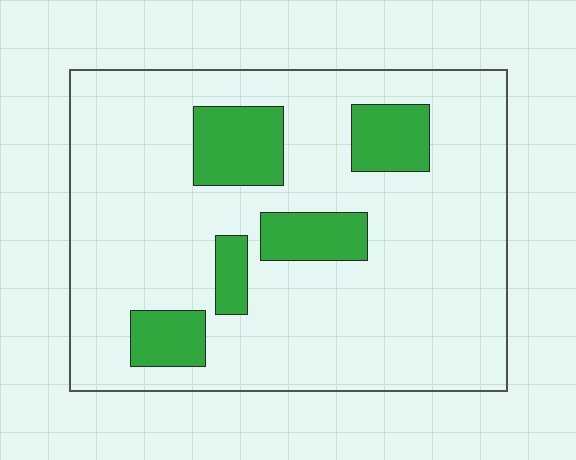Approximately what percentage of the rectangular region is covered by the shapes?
Approximately 20%.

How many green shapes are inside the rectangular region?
5.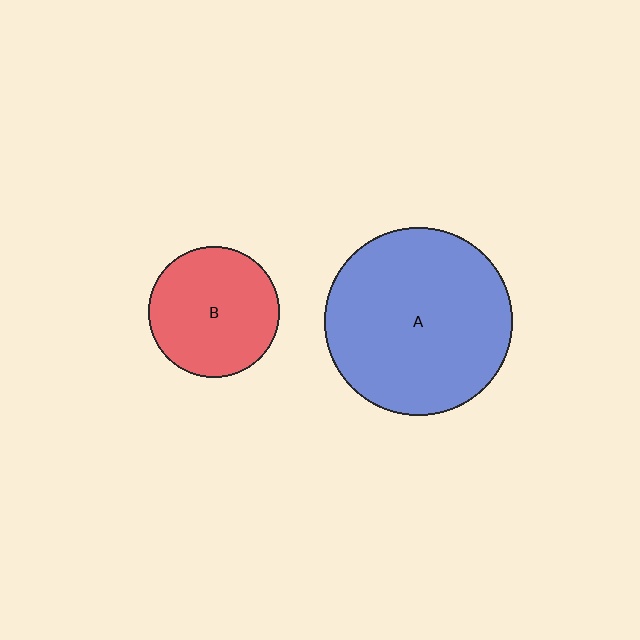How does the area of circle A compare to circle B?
Approximately 2.1 times.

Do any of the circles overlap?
No, none of the circles overlap.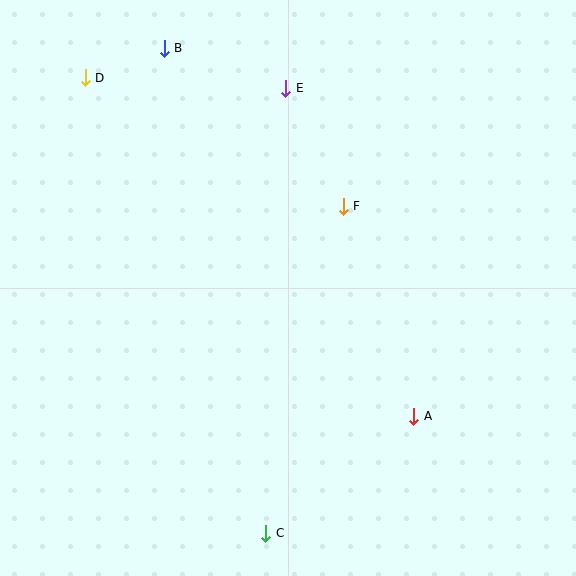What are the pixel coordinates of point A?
Point A is at (414, 416).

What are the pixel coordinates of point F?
Point F is at (343, 206).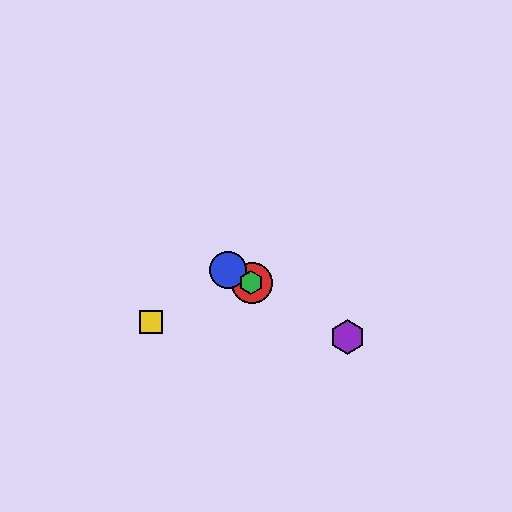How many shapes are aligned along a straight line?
4 shapes (the red circle, the blue circle, the green hexagon, the purple hexagon) are aligned along a straight line.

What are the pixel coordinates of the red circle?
The red circle is at (252, 283).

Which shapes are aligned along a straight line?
The red circle, the blue circle, the green hexagon, the purple hexagon are aligned along a straight line.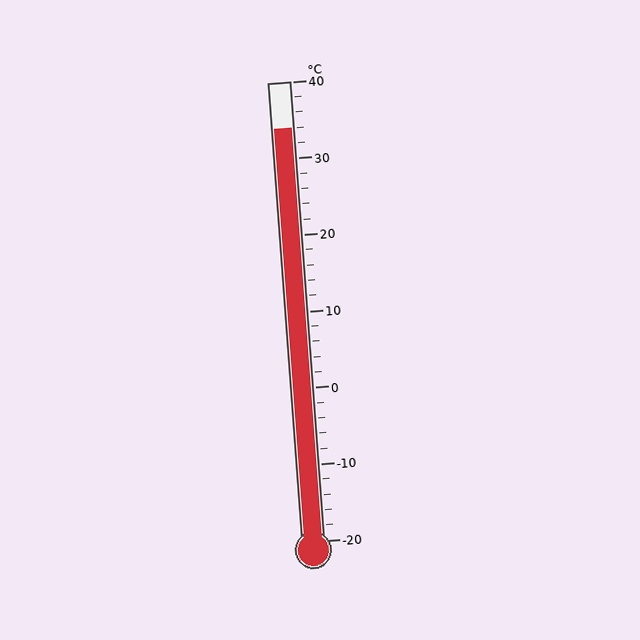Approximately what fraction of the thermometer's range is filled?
The thermometer is filled to approximately 90% of its range.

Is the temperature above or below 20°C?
The temperature is above 20°C.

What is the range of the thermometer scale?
The thermometer scale ranges from -20°C to 40°C.